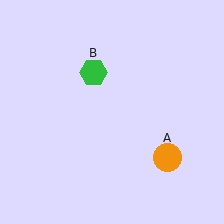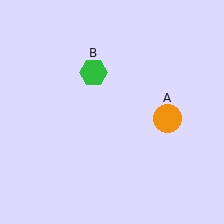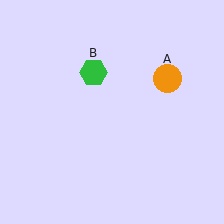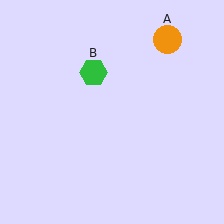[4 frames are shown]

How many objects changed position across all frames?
1 object changed position: orange circle (object A).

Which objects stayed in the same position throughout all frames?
Green hexagon (object B) remained stationary.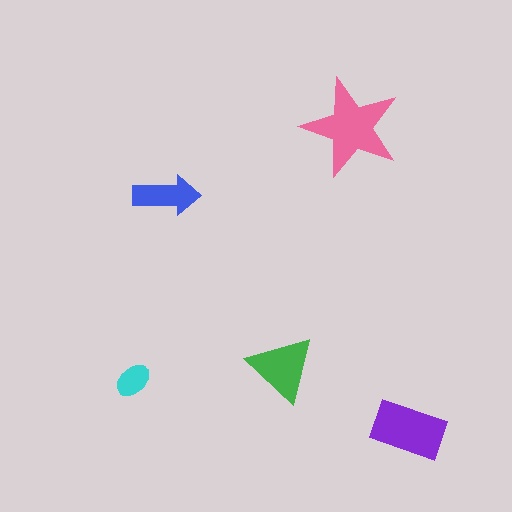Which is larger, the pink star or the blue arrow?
The pink star.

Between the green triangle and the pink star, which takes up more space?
The pink star.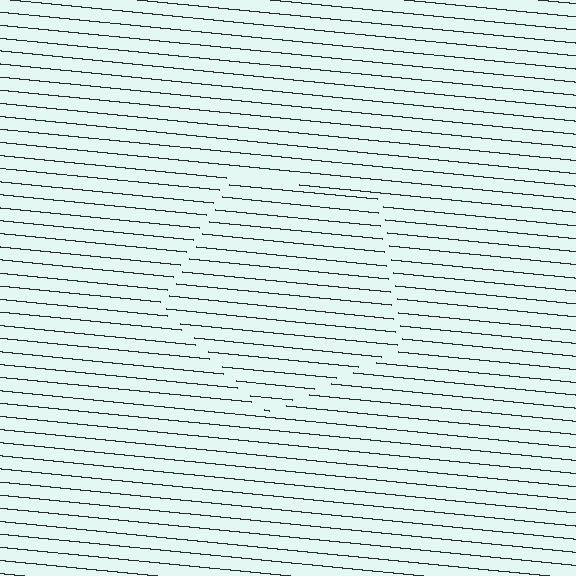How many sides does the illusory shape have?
5 sides — the line-ends trace a pentagon.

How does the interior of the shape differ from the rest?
The interior of the shape contains the same grating, shifted by half a period — the contour is defined by the phase discontinuity where line-ends from the inner and outer gratings abut.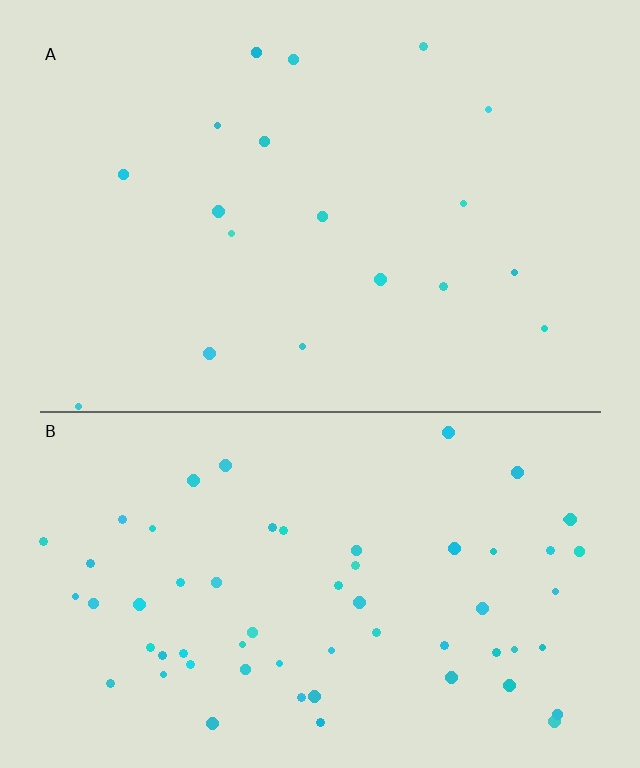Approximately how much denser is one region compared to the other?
Approximately 3.3× — region B over region A.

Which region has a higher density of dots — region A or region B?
B (the bottom).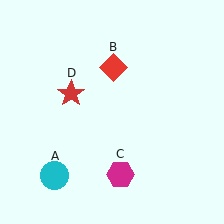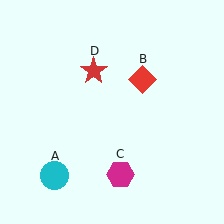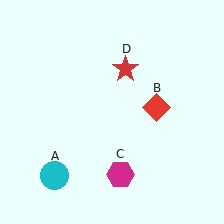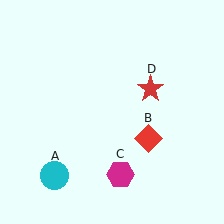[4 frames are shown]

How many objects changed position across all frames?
2 objects changed position: red diamond (object B), red star (object D).